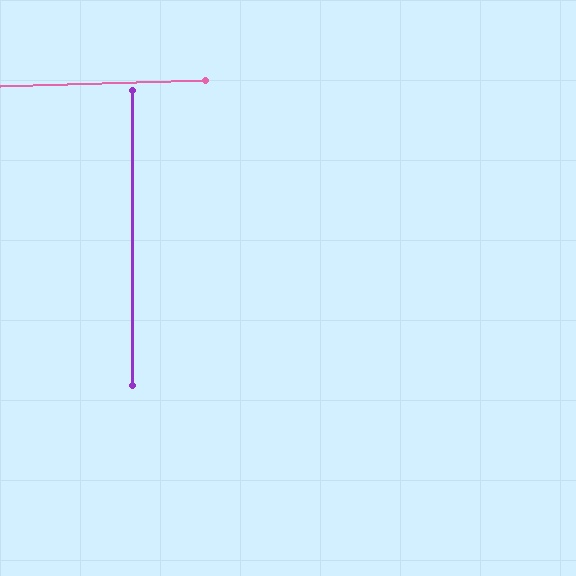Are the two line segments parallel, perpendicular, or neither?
Perpendicular — they meet at approximately 89°.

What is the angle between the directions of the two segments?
Approximately 89 degrees.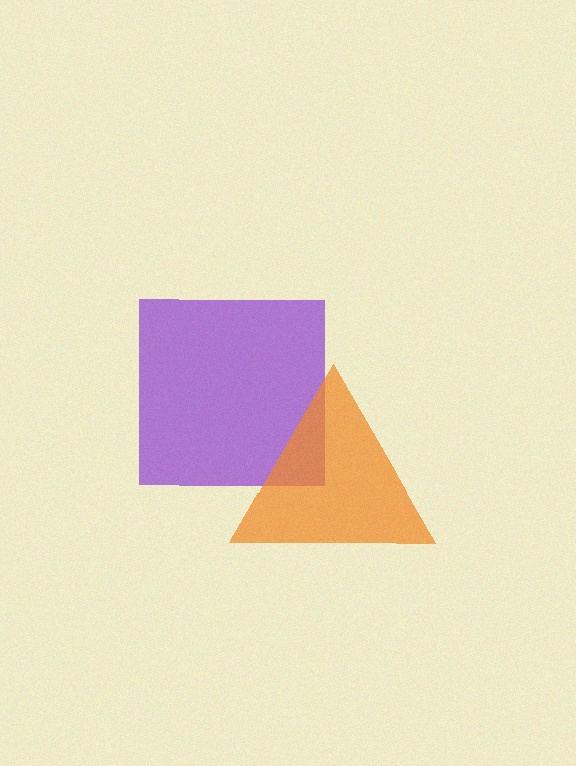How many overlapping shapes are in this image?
There are 2 overlapping shapes in the image.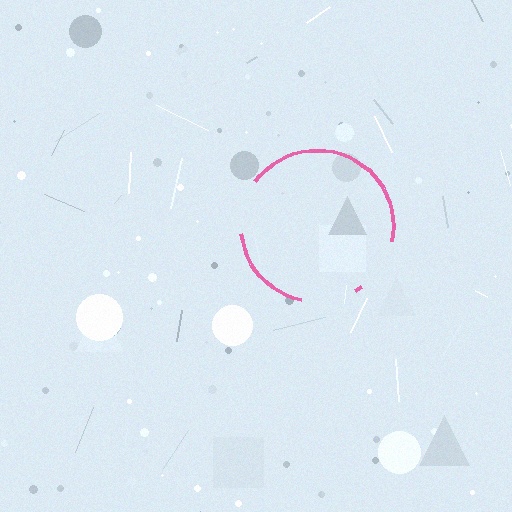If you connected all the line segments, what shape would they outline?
They would outline a circle.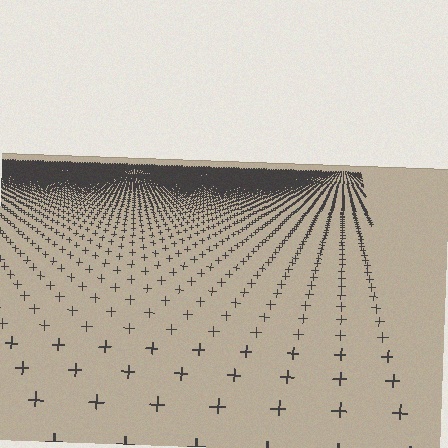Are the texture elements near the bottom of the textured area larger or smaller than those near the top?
Larger. Near the bottom, elements are closer to the viewer and appear at a bigger on-screen size.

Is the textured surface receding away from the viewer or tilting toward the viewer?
The surface is receding away from the viewer. Texture elements get smaller and denser toward the top.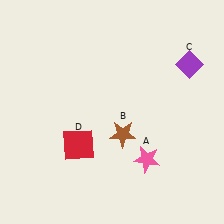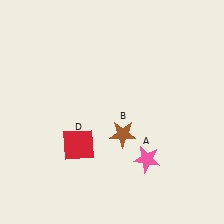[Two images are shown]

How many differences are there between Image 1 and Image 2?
There is 1 difference between the two images.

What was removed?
The purple diamond (C) was removed in Image 2.